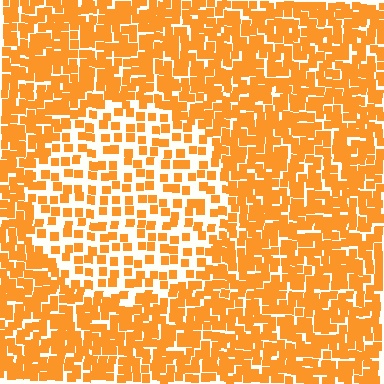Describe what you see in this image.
The image contains small orange elements arranged at two different densities. A circle-shaped region is visible where the elements are less densely packed than the surrounding area.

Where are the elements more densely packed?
The elements are more densely packed outside the circle boundary.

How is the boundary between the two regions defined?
The boundary is defined by a change in element density (approximately 2.1x ratio). All elements are the same color, size, and shape.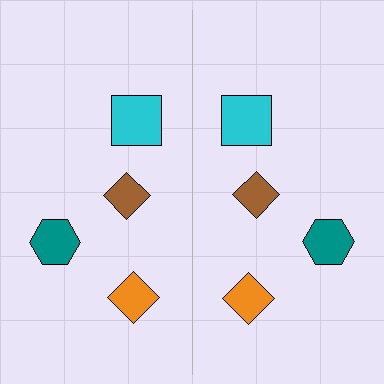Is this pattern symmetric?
Yes, this pattern has bilateral (reflection) symmetry.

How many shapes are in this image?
There are 8 shapes in this image.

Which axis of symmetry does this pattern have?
The pattern has a vertical axis of symmetry running through the center of the image.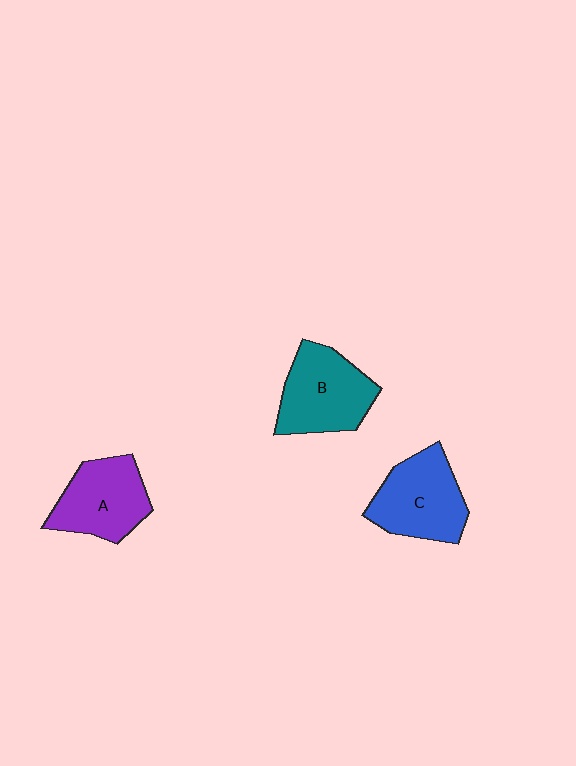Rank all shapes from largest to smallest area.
From largest to smallest: B (teal), C (blue), A (purple).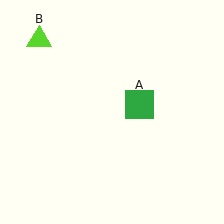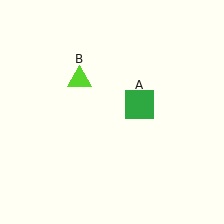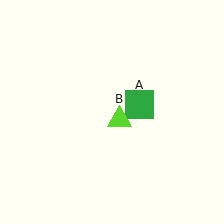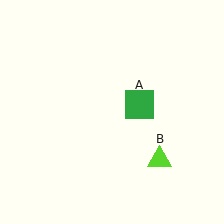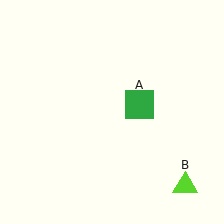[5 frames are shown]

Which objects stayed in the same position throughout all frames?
Green square (object A) remained stationary.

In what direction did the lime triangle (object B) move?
The lime triangle (object B) moved down and to the right.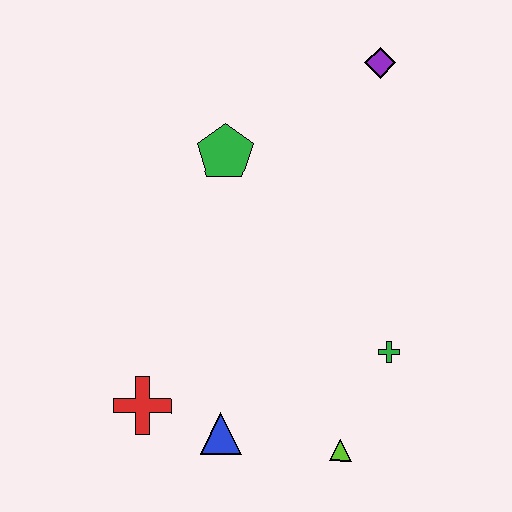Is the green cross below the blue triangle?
No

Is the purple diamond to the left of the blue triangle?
No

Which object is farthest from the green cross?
The purple diamond is farthest from the green cross.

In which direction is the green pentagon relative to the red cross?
The green pentagon is above the red cross.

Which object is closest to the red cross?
The blue triangle is closest to the red cross.